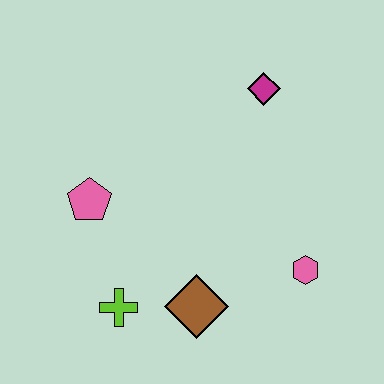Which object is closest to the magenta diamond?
The pink hexagon is closest to the magenta diamond.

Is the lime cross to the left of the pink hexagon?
Yes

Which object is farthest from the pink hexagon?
The pink pentagon is farthest from the pink hexagon.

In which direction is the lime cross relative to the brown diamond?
The lime cross is to the left of the brown diamond.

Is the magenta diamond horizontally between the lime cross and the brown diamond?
No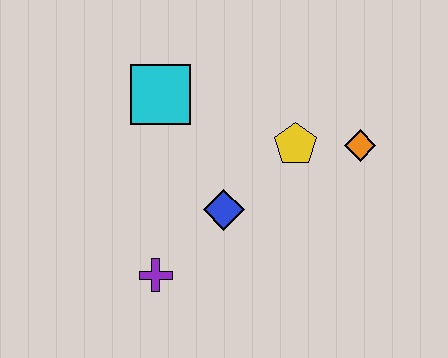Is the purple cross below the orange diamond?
Yes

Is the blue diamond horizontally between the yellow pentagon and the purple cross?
Yes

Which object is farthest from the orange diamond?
The purple cross is farthest from the orange diamond.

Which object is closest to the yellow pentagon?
The orange diamond is closest to the yellow pentagon.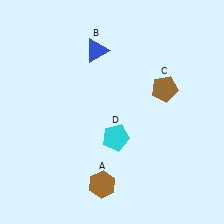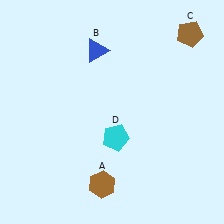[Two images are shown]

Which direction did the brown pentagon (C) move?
The brown pentagon (C) moved up.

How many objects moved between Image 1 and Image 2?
1 object moved between the two images.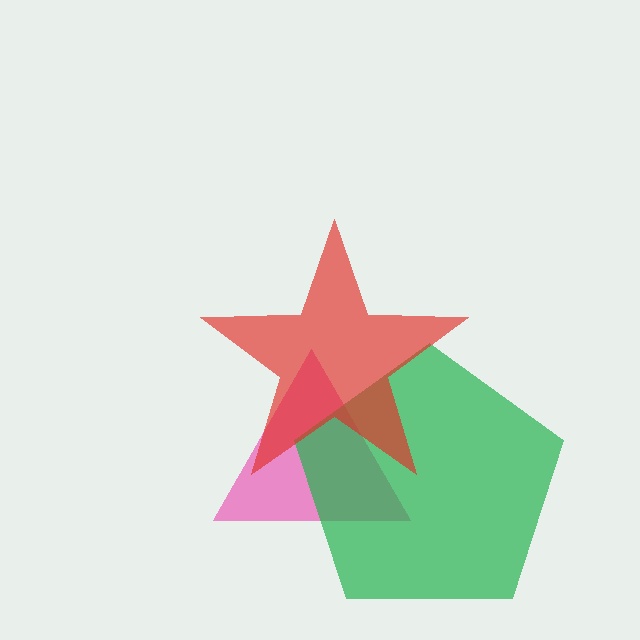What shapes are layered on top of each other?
The layered shapes are: a pink triangle, a green pentagon, a red star.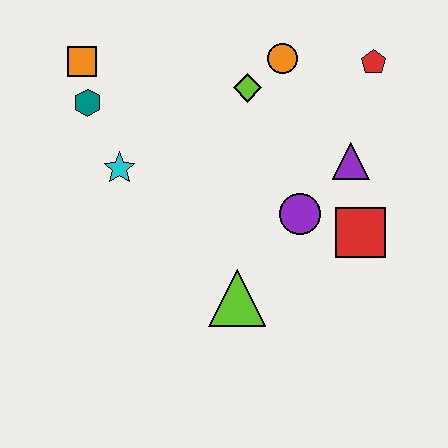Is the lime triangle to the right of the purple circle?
No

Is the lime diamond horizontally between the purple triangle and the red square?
No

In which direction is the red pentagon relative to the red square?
The red pentagon is above the red square.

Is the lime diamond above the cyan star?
Yes